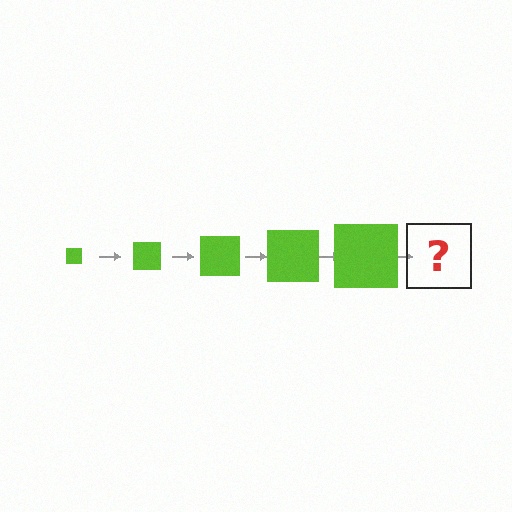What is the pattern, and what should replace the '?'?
The pattern is that the square gets progressively larger each step. The '?' should be a lime square, larger than the previous one.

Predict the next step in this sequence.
The next step is a lime square, larger than the previous one.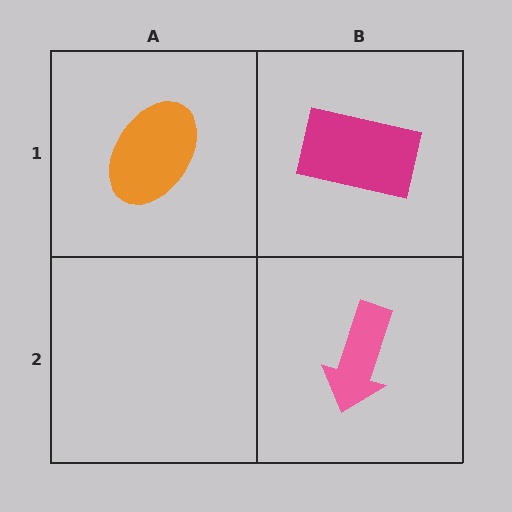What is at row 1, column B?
A magenta rectangle.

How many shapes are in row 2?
1 shape.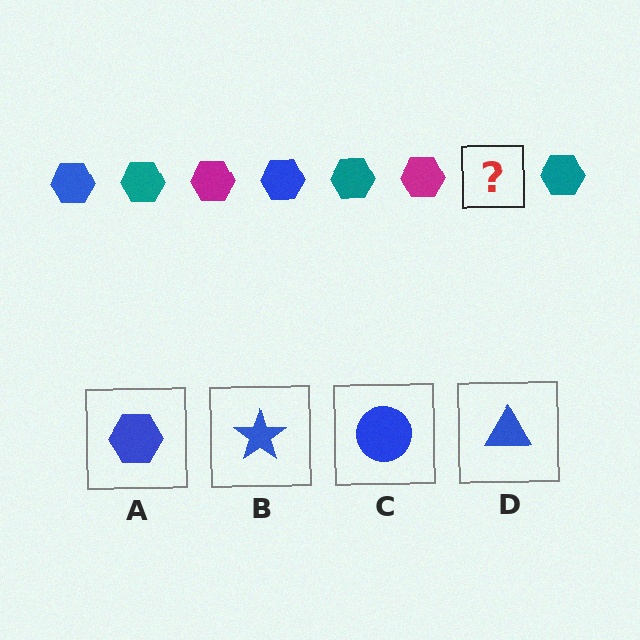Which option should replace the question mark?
Option A.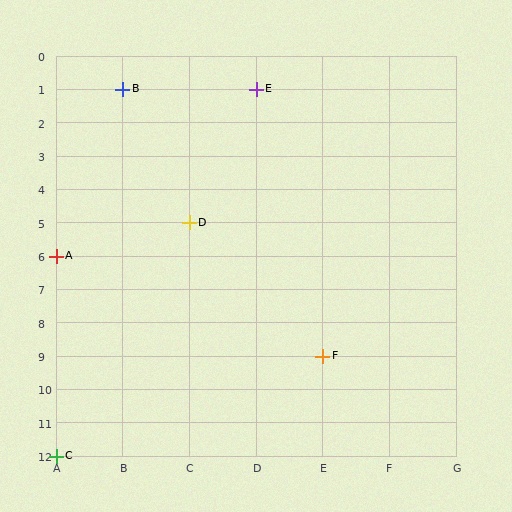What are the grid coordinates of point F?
Point F is at grid coordinates (E, 9).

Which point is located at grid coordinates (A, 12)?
Point C is at (A, 12).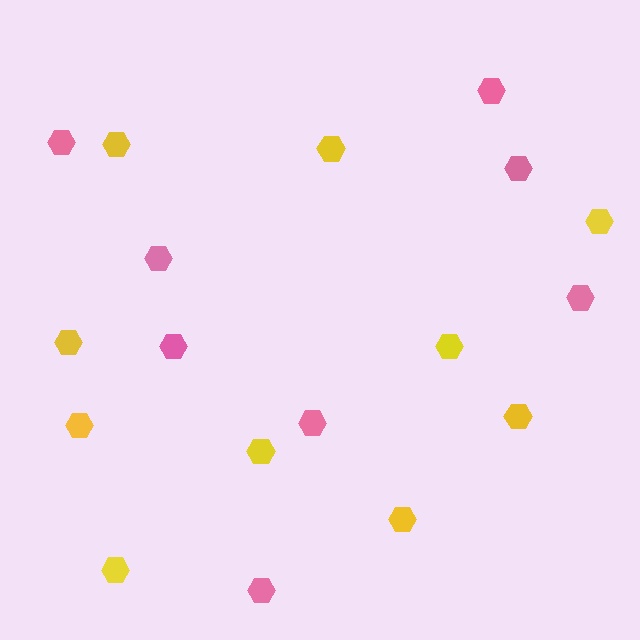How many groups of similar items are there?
There are 2 groups: one group of pink hexagons (8) and one group of yellow hexagons (10).